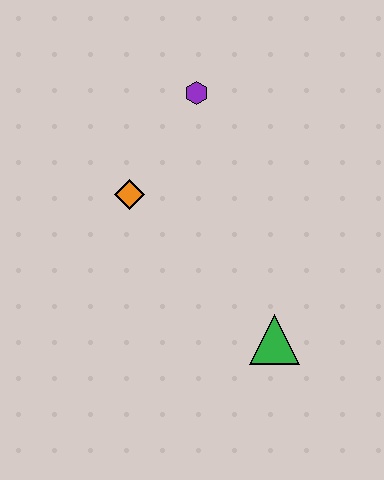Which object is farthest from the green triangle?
The purple hexagon is farthest from the green triangle.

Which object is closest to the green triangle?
The orange diamond is closest to the green triangle.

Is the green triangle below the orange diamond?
Yes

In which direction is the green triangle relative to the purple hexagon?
The green triangle is below the purple hexagon.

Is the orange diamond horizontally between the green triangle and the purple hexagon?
No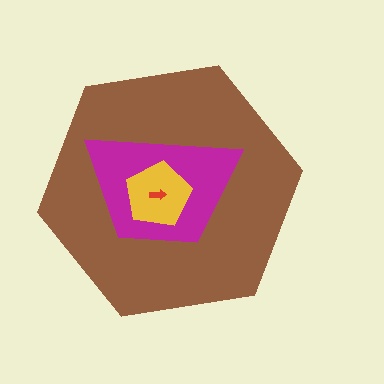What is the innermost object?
The red arrow.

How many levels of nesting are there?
4.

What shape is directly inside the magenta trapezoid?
The yellow pentagon.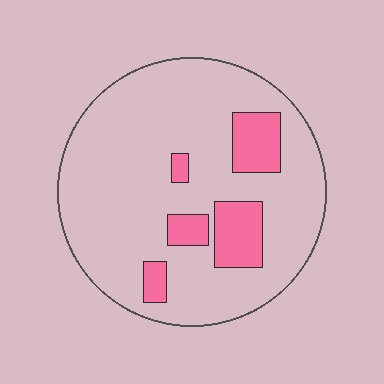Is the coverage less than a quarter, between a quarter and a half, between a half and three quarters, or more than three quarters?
Less than a quarter.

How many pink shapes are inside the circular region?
5.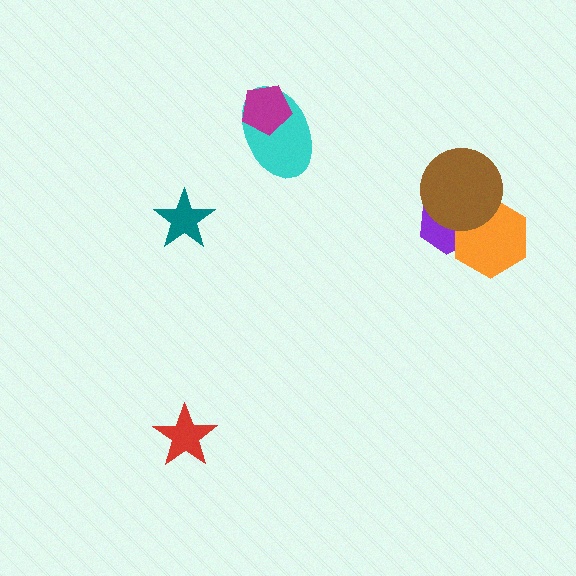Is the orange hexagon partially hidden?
Yes, it is partially covered by another shape.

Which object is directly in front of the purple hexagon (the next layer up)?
The orange hexagon is directly in front of the purple hexagon.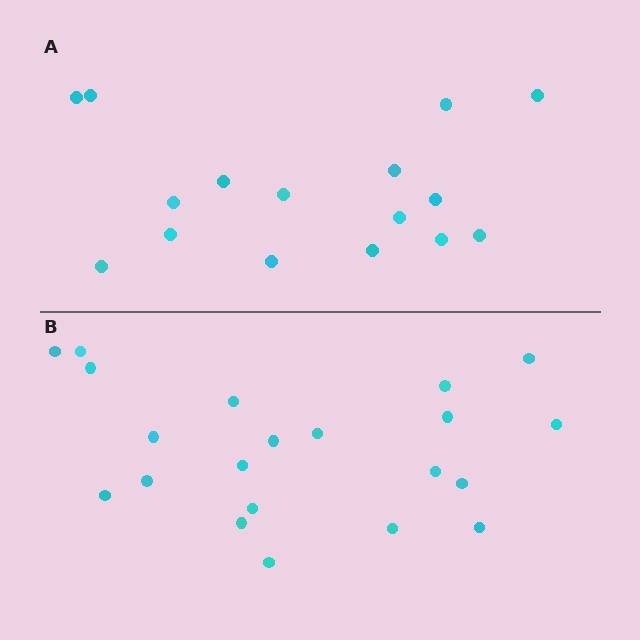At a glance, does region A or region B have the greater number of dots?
Region B (the bottom region) has more dots.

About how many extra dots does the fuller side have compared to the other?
Region B has about 5 more dots than region A.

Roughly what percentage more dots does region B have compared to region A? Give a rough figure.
About 30% more.